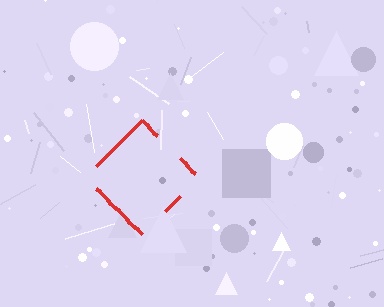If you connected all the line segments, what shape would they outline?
They would outline a diamond.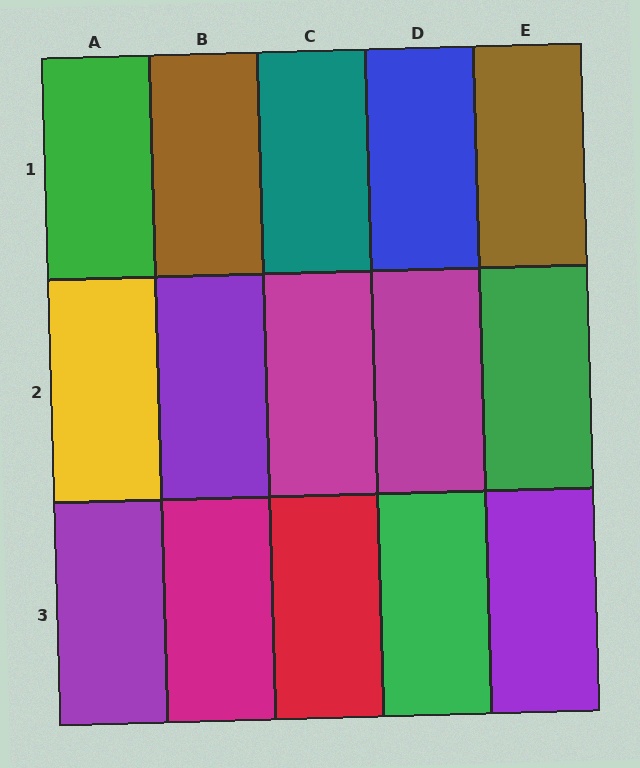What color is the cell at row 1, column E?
Brown.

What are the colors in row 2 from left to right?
Yellow, purple, magenta, magenta, green.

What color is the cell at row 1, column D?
Blue.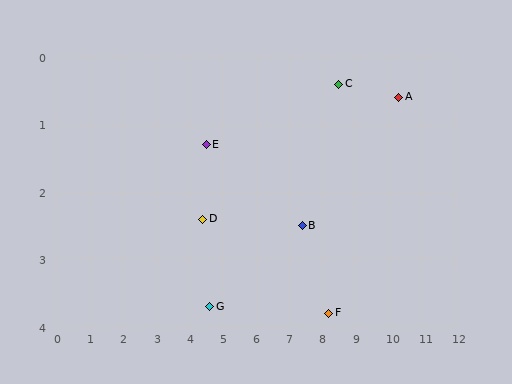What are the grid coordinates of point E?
Point E is at approximately (4.5, 1.3).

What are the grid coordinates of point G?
Point G is at approximately (4.6, 3.7).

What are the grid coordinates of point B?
Point B is at approximately (7.4, 2.5).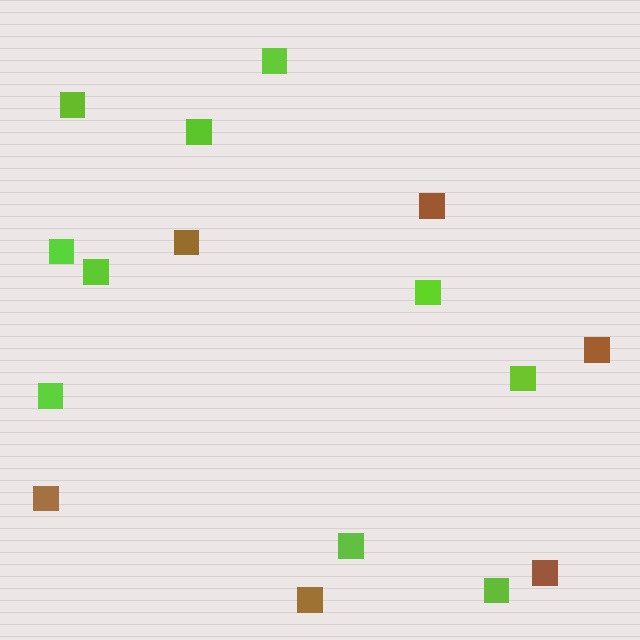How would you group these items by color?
There are 2 groups: one group of brown squares (6) and one group of lime squares (10).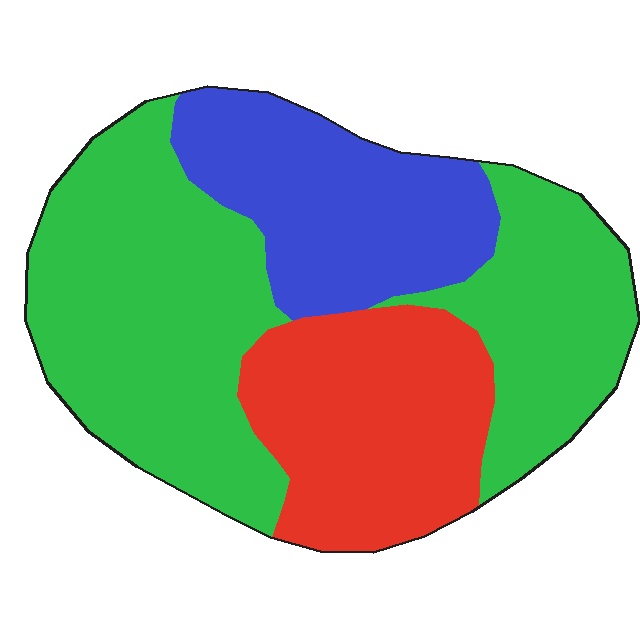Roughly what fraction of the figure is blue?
Blue takes up about one quarter (1/4) of the figure.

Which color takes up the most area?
Green, at roughly 55%.